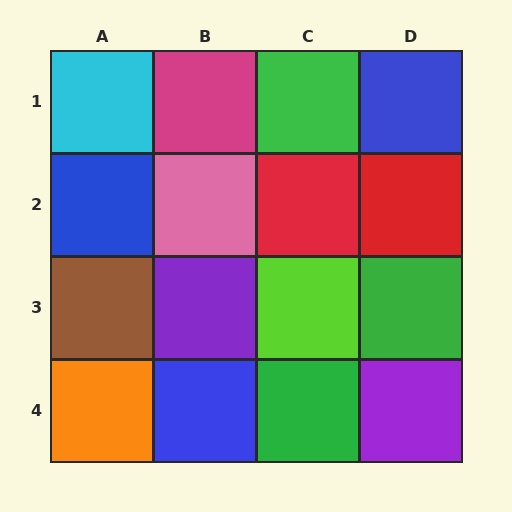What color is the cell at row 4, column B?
Blue.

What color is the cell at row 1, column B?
Magenta.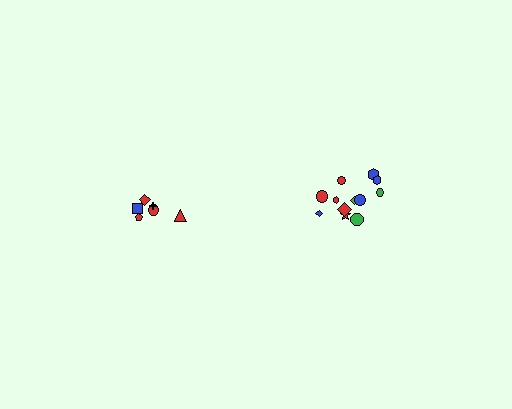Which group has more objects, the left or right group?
The right group.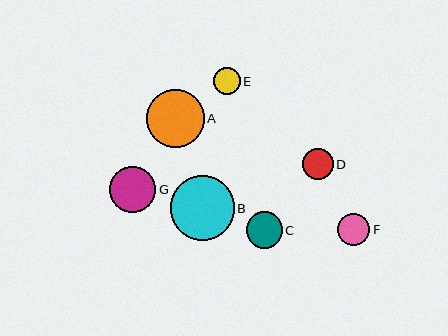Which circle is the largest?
Circle B is the largest with a size of approximately 64 pixels.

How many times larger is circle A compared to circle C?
Circle A is approximately 1.6 times the size of circle C.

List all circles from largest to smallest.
From largest to smallest: B, A, G, C, F, D, E.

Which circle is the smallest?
Circle E is the smallest with a size of approximately 27 pixels.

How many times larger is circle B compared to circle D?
Circle B is approximately 2.1 times the size of circle D.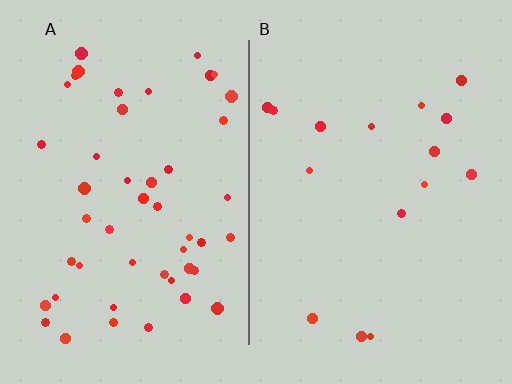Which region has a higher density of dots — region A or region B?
A (the left).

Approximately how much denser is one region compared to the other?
Approximately 3.1× — region A over region B.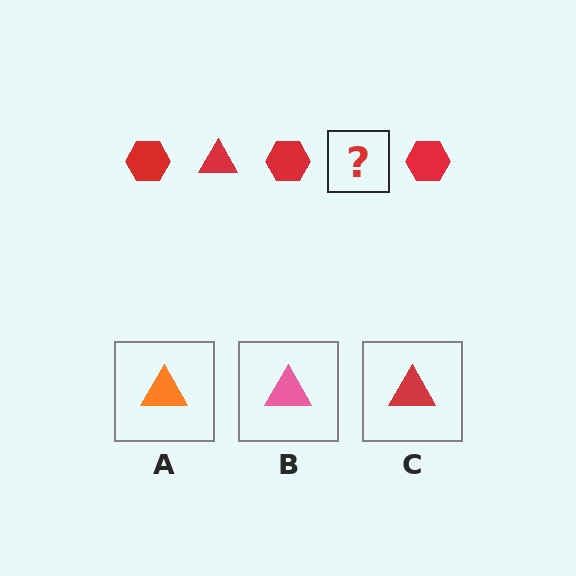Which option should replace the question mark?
Option C.